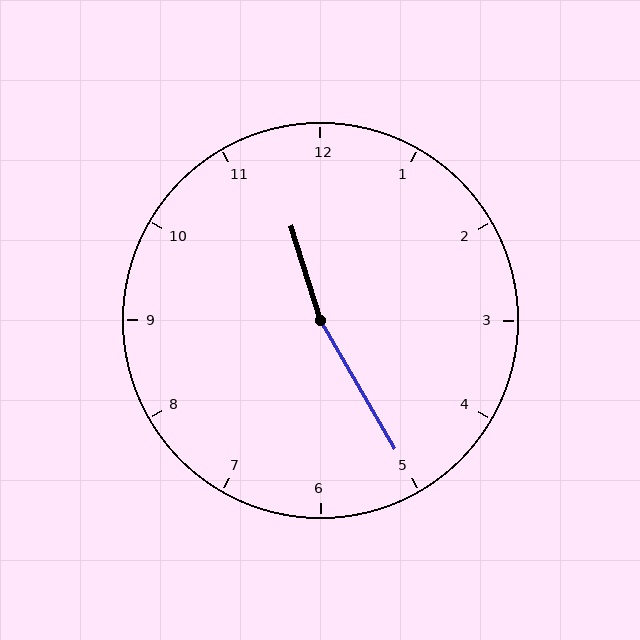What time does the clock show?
11:25.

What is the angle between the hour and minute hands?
Approximately 168 degrees.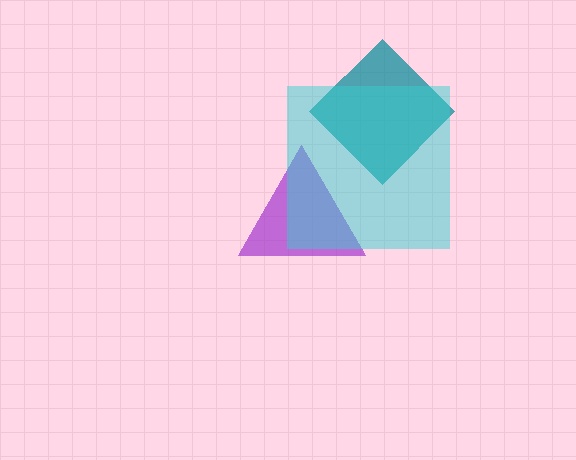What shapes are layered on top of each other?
The layered shapes are: a teal diamond, a purple triangle, a cyan square.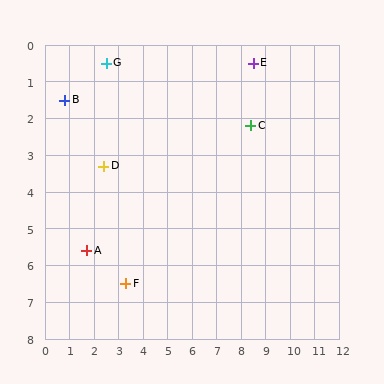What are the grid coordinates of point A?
Point A is at approximately (1.7, 5.6).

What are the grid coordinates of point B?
Point B is at approximately (0.8, 1.5).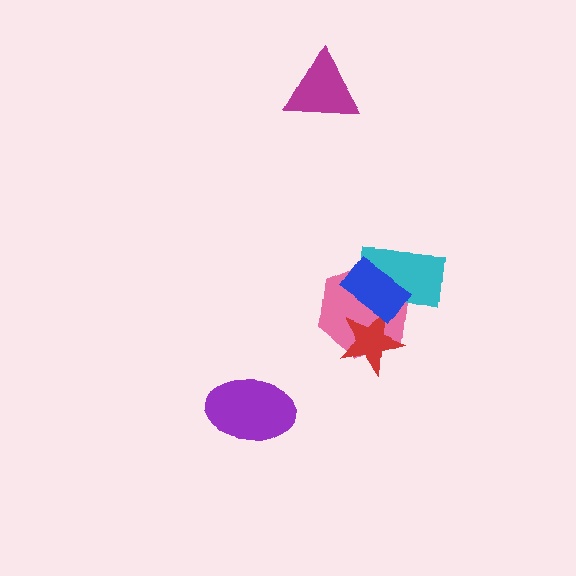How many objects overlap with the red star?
2 objects overlap with the red star.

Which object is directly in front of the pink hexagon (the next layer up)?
The red star is directly in front of the pink hexagon.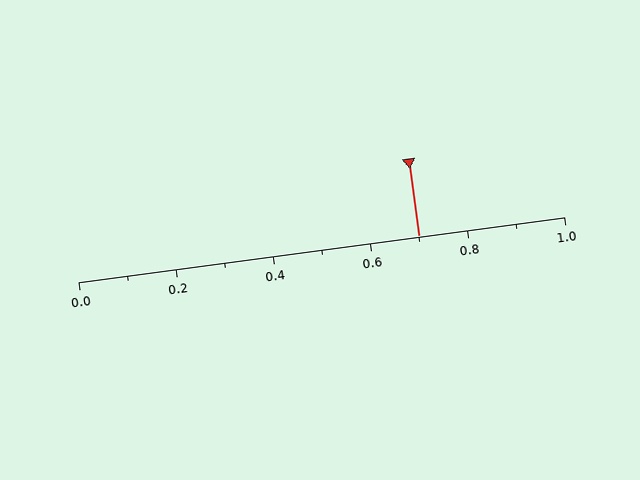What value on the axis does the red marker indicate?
The marker indicates approximately 0.7.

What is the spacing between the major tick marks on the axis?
The major ticks are spaced 0.2 apart.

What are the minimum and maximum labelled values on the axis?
The axis runs from 0.0 to 1.0.